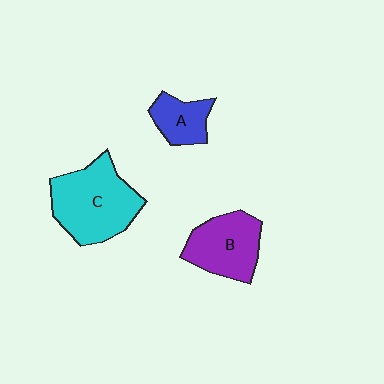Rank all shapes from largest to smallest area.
From largest to smallest: C (cyan), B (purple), A (blue).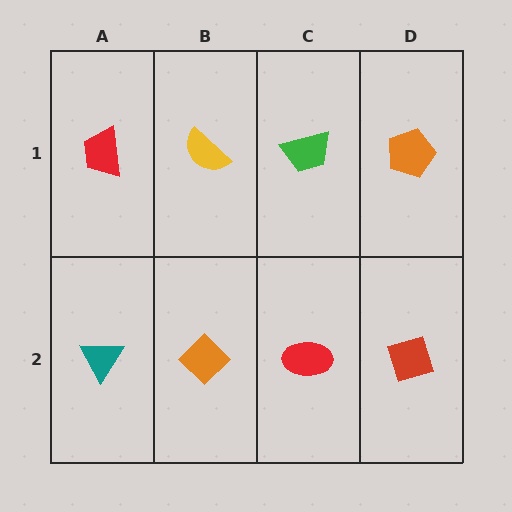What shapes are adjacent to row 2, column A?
A red trapezoid (row 1, column A), an orange diamond (row 2, column B).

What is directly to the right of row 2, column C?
A red diamond.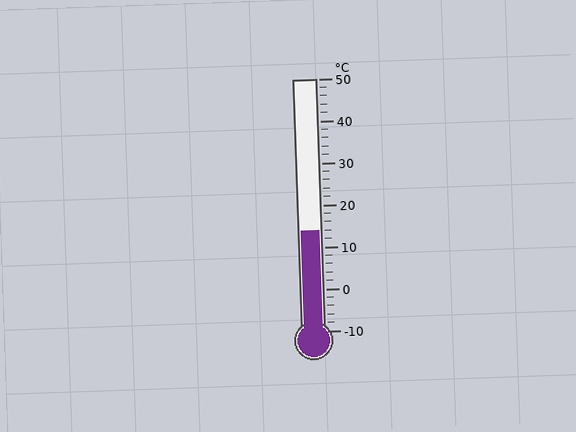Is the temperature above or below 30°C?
The temperature is below 30°C.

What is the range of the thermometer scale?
The thermometer scale ranges from -10°C to 50°C.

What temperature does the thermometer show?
The thermometer shows approximately 14°C.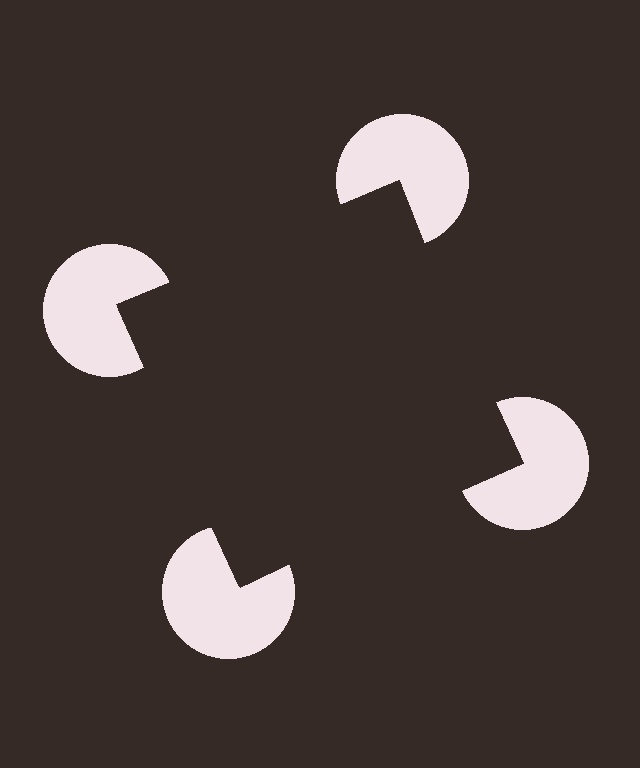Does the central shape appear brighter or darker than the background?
It typically appears slightly darker than the background, even though no actual brightness change is drawn.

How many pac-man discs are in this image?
There are 4 — one at each vertex of the illusory square.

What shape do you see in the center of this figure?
An illusory square — its edges are inferred from the aligned wedge cuts in the pac-man discs, not physically drawn.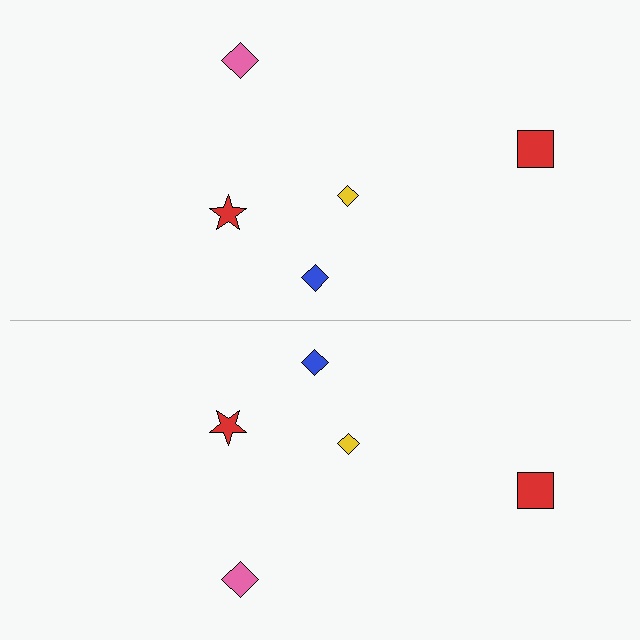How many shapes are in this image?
There are 10 shapes in this image.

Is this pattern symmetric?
Yes, this pattern has bilateral (reflection) symmetry.